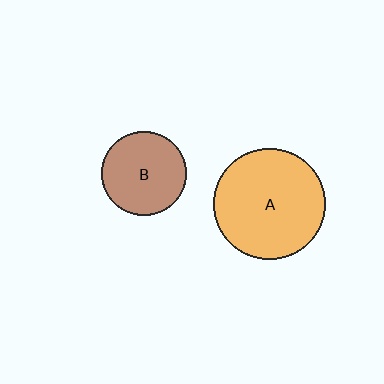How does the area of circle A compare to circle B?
Approximately 1.7 times.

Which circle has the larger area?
Circle A (orange).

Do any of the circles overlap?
No, none of the circles overlap.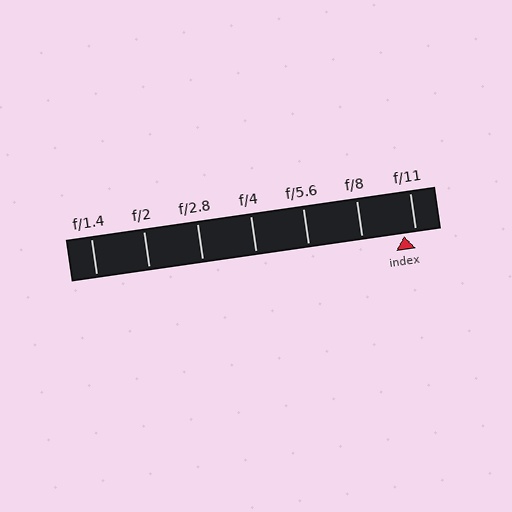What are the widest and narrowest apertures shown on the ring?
The widest aperture shown is f/1.4 and the narrowest is f/11.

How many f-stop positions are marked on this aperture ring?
There are 7 f-stop positions marked.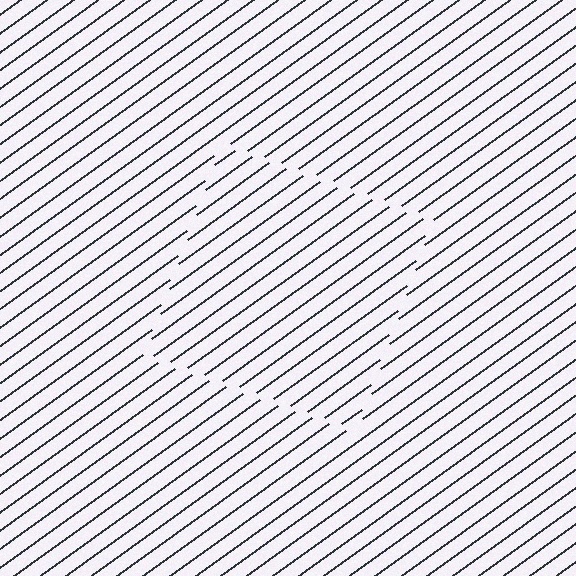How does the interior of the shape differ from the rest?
The interior of the shape contains the same grating, shifted by half a period — the contour is defined by the phase discontinuity where line-ends from the inner and outer gratings abut.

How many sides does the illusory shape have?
4 sides — the line-ends trace a square.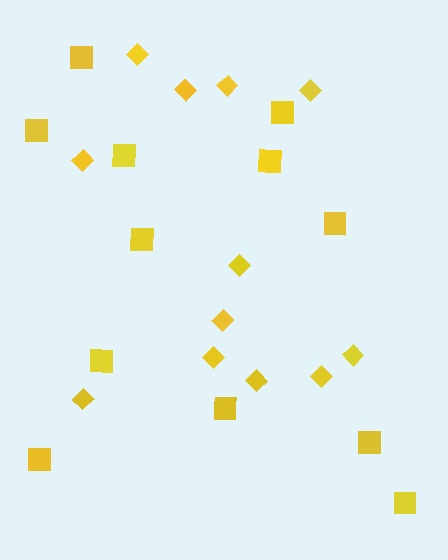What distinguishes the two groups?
There are 2 groups: one group of diamonds (12) and one group of squares (12).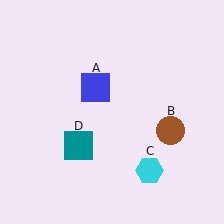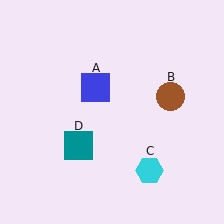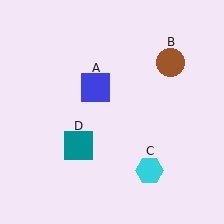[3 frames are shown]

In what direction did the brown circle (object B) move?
The brown circle (object B) moved up.